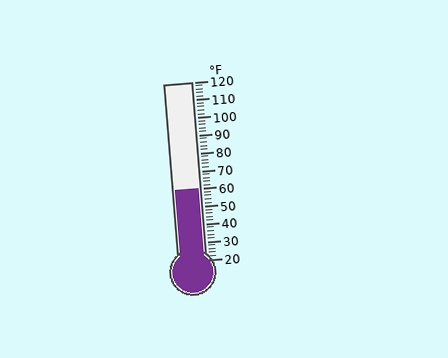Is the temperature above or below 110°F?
The temperature is below 110°F.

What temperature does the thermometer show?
The thermometer shows approximately 60°F.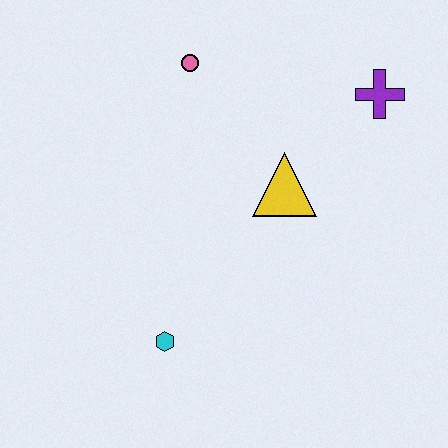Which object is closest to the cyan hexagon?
The yellow triangle is closest to the cyan hexagon.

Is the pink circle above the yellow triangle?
Yes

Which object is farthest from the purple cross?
The cyan hexagon is farthest from the purple cross.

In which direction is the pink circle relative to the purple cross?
The pink circle is to the left of the purple cross.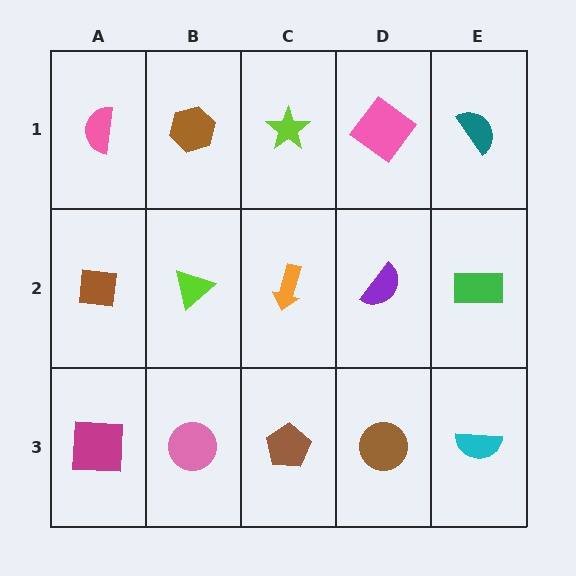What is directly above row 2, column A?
A pink semicircle.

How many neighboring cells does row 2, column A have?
3.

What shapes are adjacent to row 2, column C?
A lime star (row 1, column C), a brown pentagon (row 3, column C), a lime triangle (row 2, column B), a purple semicircle (row 2, column D).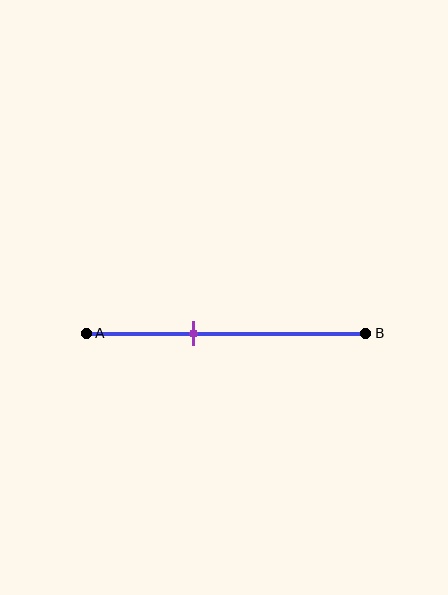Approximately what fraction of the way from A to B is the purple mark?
The purple mark is approximately 40% of the way from A to B.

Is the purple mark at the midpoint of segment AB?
No, the mark is at about 40% from A, not at the 50% midpoint.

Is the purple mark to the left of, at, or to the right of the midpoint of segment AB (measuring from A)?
The purple mark is to the left of the midpoint of segment AB.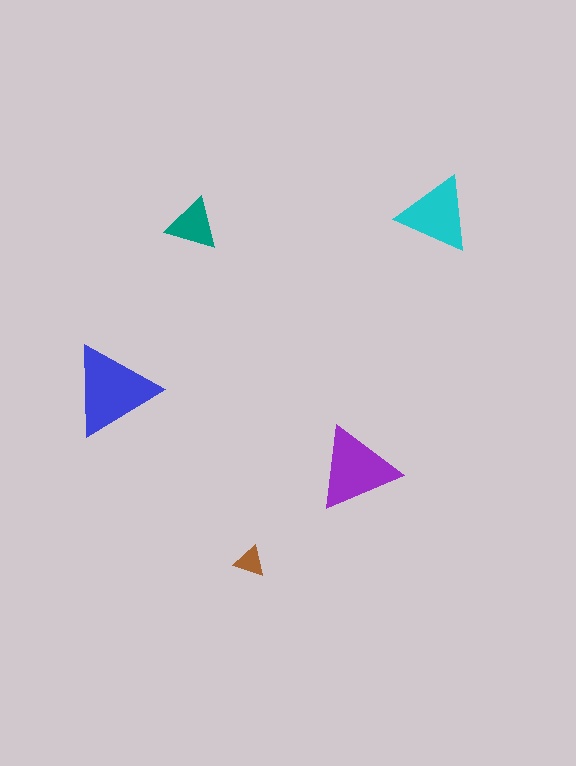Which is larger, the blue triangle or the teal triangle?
The blue one.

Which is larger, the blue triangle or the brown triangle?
The blue one.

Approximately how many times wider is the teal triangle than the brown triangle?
About 1.5 times wider.